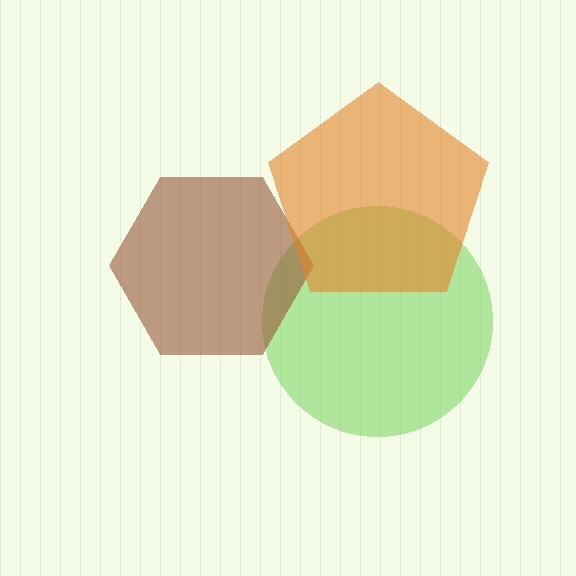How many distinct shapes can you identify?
There are 3 distinct shapes: a lime circle, a brown hexagon, an orange pentagon.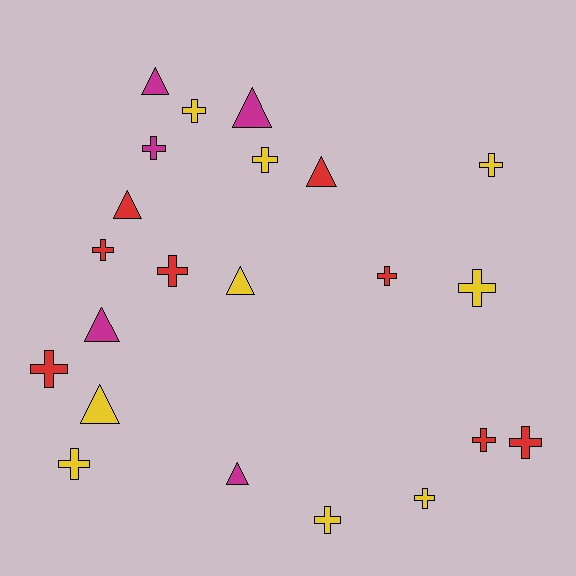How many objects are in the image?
There are 22 objects.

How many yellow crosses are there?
There are 7 yellow crosses.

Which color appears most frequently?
Yellow, with 9 objects.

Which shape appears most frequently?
Cross, with 14 objects.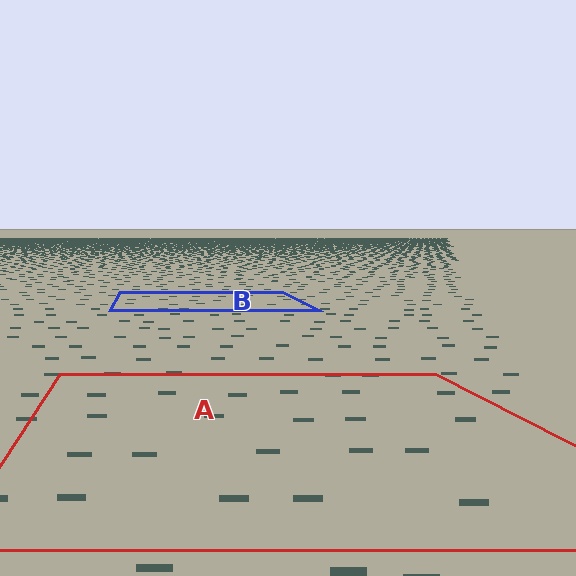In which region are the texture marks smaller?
The texture marks are smaller in region B, because it is farther away.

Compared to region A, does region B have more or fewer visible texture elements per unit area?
Region B has more texture elements per unit area — they are packed more densely because it is farther away.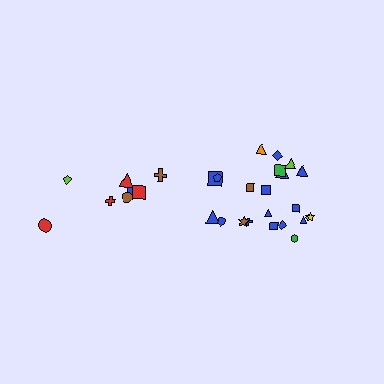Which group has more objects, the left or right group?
The right group.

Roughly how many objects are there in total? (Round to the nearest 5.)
Roughly 30 objects in total.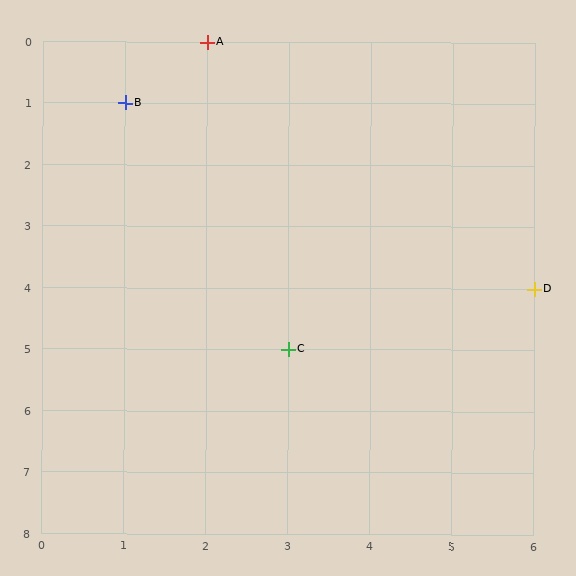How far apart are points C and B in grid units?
Points C and B are 2 columns and 4 rows apart (about 4.5 grid units diagonally).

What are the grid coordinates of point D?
Point D is at grid coordinates (6, 4).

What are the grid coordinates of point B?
Point B is at grid coordinates (1, 1).